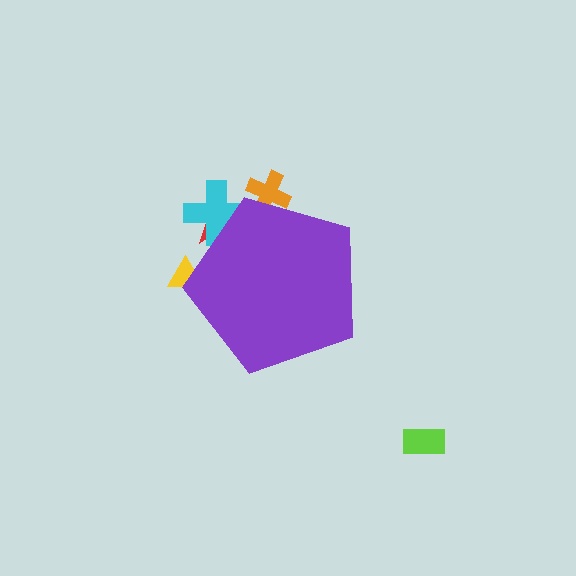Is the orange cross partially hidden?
Yes, the orange cross is partially hidden behind the purple pentagon.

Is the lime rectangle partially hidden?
No, the lime rectangle is fully visible.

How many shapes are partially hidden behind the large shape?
4 shapes are partially hidden.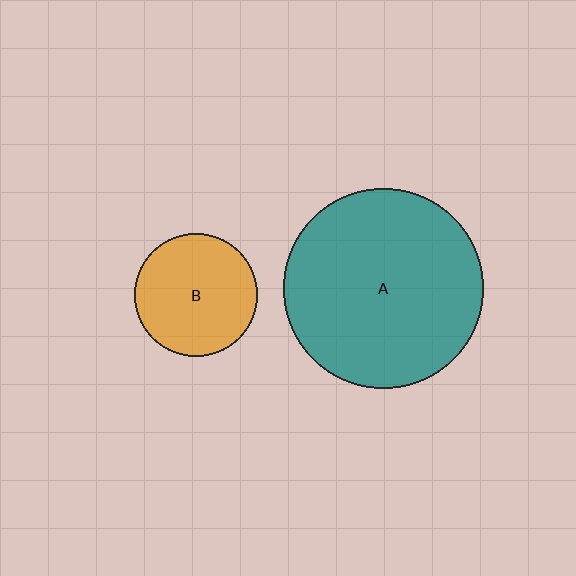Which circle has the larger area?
Circle A (teal).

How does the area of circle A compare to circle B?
Approximately 2.7 times.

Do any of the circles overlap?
No, none of the circles overlap.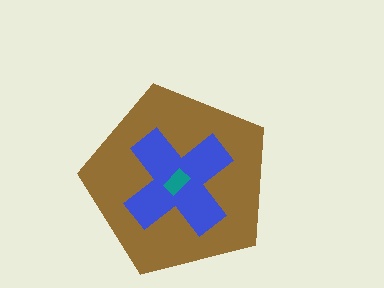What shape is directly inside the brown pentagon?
The blue cross.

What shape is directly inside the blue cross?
The teal rectangle.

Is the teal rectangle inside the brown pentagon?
Yes.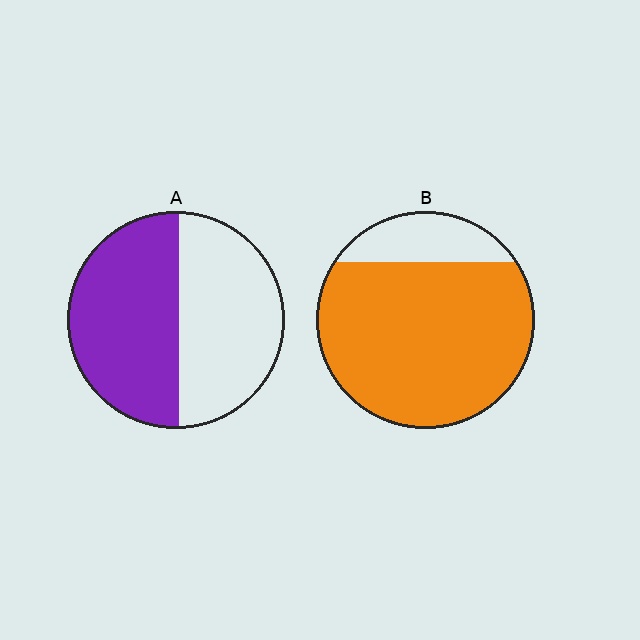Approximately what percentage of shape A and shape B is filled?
A is approximately 50% and B is approximately 80%.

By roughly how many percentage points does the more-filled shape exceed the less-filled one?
By roughly 30 percentage points (B over A).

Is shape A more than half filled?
Roughly half.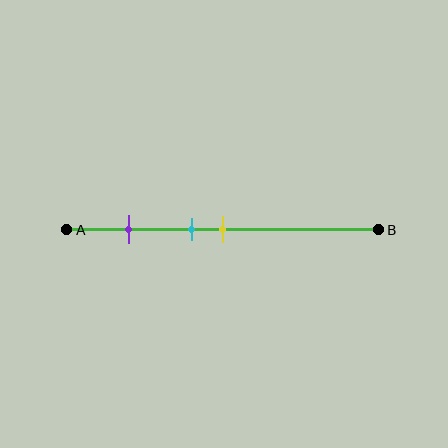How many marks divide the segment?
There are 3 marks dividing the segment.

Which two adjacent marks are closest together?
The cyan and yellow marks are the closest adjacent pair.